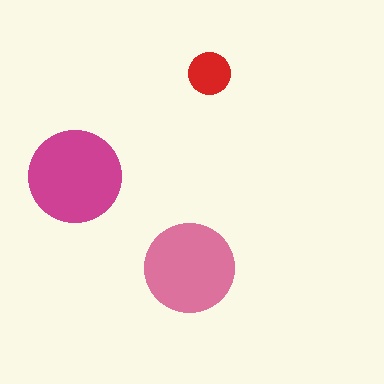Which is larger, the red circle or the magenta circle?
The magenta one.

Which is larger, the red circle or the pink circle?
The pink one.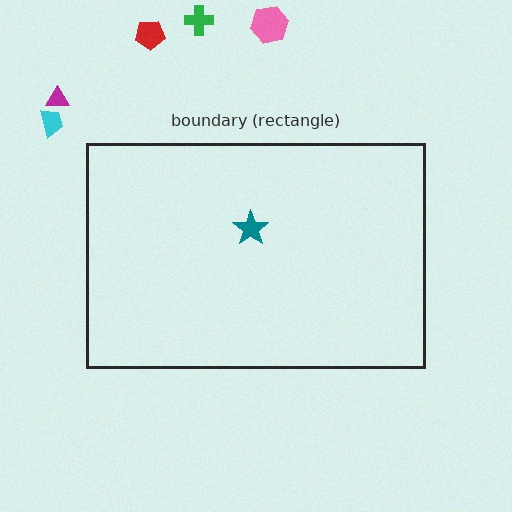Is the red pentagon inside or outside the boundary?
Outside.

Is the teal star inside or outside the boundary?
Inside.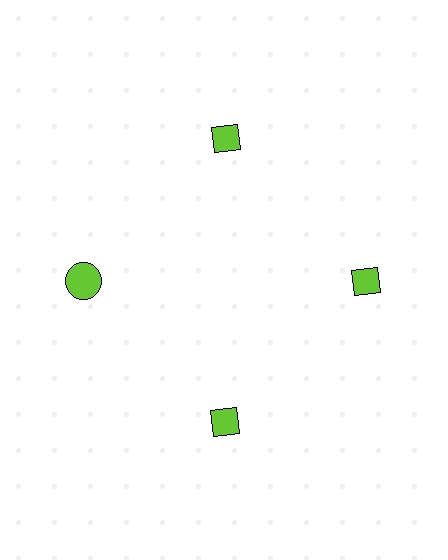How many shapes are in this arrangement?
There are 4 shapes arranged in a ring pattern.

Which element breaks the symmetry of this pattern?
The lime circle at roughly the 9 o'clock position breaks the symmetry. All other shapes are lime diamonds.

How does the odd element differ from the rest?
It has a different shape: circle instead of diamond.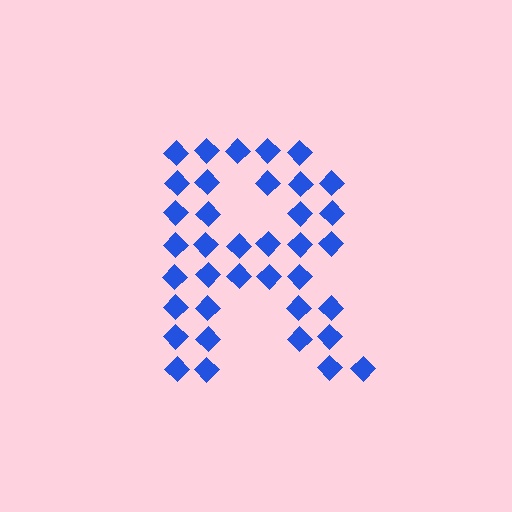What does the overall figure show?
The overall figure shows the letter R.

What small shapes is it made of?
It is made of small diamonds.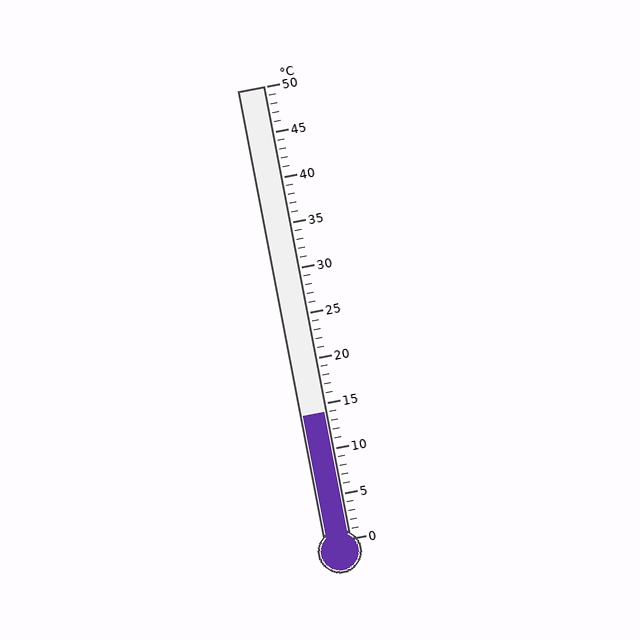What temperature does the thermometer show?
The thermometer shows approximately 14°C.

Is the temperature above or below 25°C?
The temperature is below 25°C.